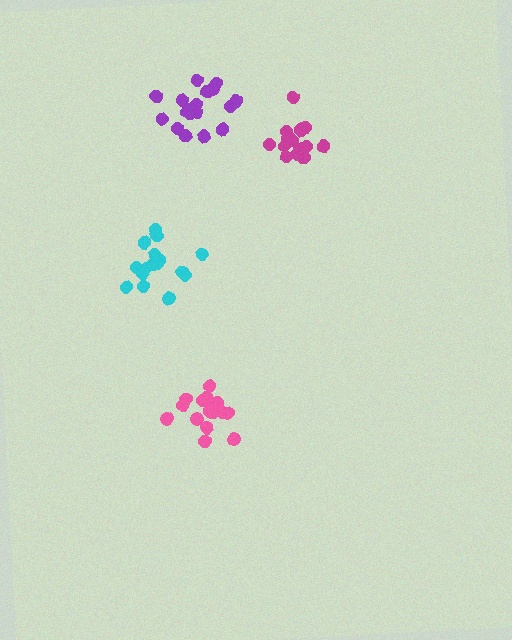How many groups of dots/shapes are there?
There are 4 groups.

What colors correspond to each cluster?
The clusters are colored: pink, purple, magenta, cyan.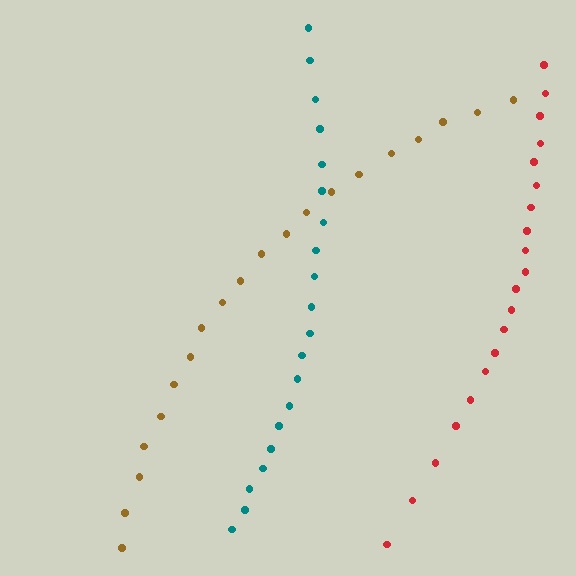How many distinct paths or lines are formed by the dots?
There are 3 distinct paths.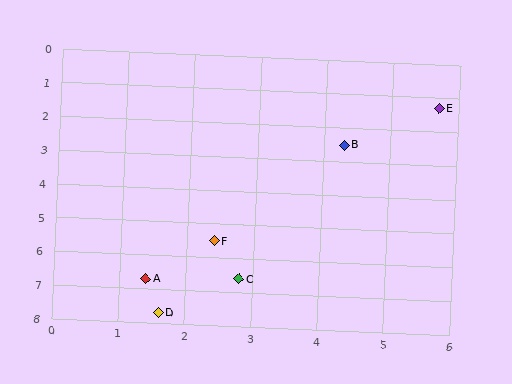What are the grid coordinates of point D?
Point D is at approximately (1.6, 7.7).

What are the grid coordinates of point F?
Point F is at approximately (2.4, 5.5).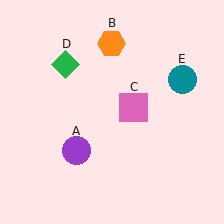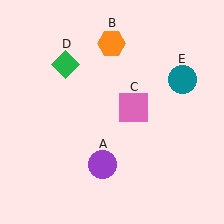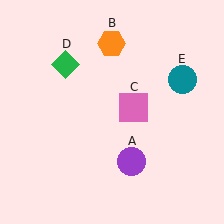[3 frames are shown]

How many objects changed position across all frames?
1 object changed position: purple circle (object A).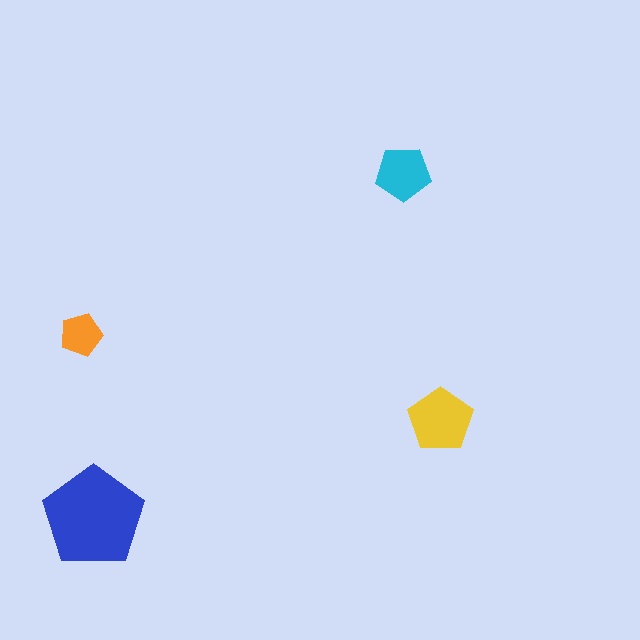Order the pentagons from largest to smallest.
the blue one, the yellow one, the cyan one, the orange one.